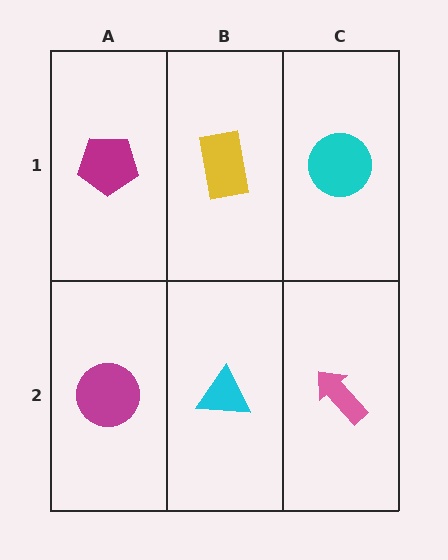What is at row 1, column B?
A yellow rectangle.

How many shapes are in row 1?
3 shapes.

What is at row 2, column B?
A cyan triangle.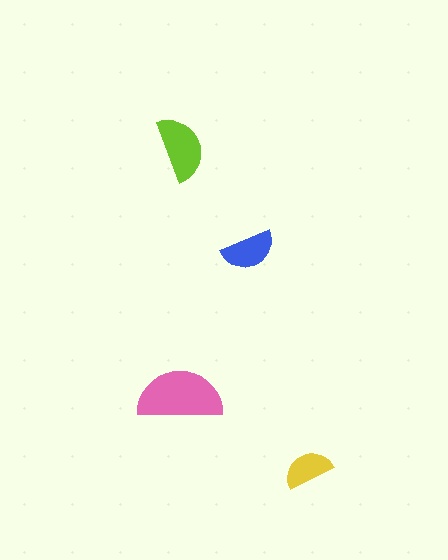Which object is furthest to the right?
The yellow semicircle is rightmost.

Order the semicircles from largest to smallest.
the pink one, the lime one, the blue one, the yellow one.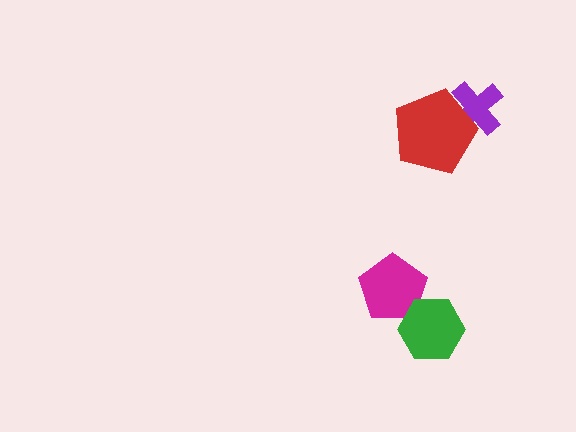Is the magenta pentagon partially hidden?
Yes, it is partially covered by another shape.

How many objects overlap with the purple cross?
1 object overlaps with the purple cross.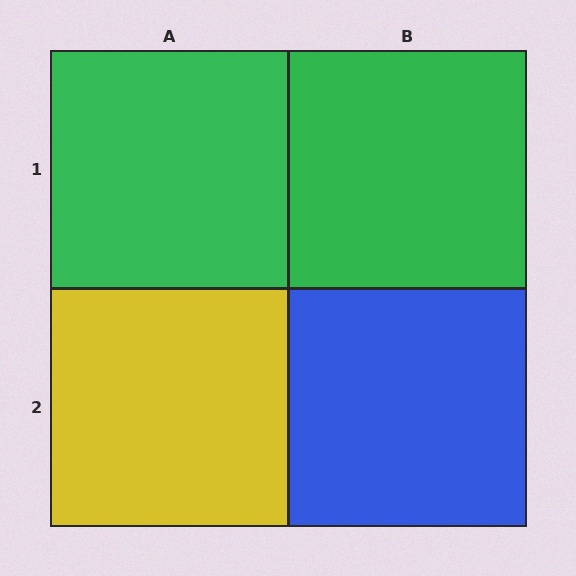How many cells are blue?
1 cell is blue.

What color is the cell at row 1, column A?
Green.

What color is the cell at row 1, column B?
Green.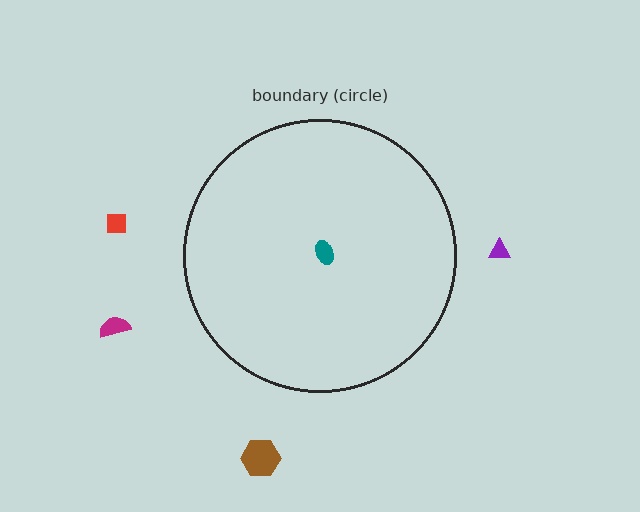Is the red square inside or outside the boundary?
Outside.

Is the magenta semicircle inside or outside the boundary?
Outside.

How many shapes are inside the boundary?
1 inside, 4 outside.